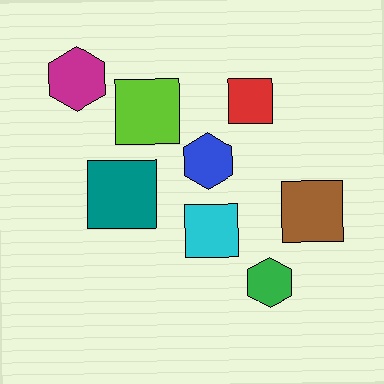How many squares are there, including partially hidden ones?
There are 5 squares.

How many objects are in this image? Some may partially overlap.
There are 8 objects.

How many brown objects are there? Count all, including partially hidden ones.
There is 1 brown object.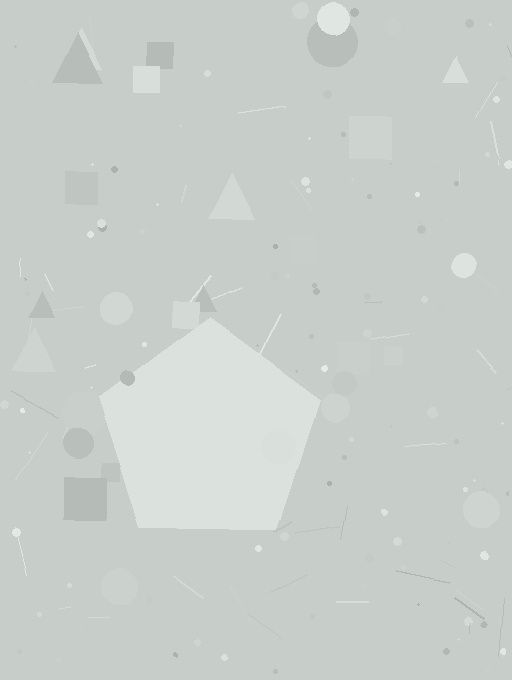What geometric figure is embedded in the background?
A pentagon is embedded in the background.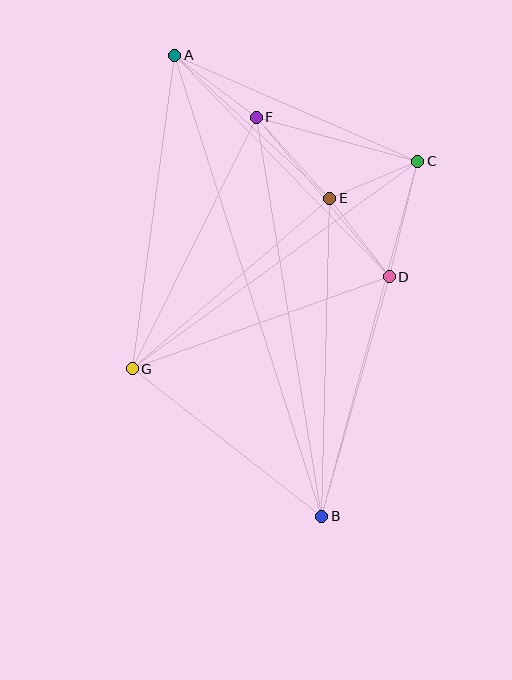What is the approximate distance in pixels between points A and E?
The distance between A and E is approximately 211 pixels.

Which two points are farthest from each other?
Points A and B are farthest from each other.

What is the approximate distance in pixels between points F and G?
The distance between F and G is approximately 280 pixels.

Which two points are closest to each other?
Points C and E are closest to each other.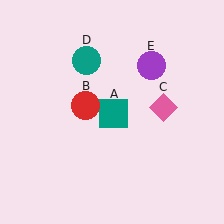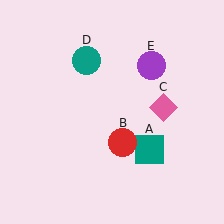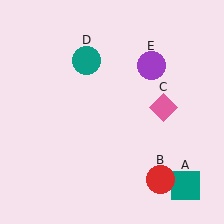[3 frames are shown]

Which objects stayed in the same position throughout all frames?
Pink diamond (object C) and teal circle (object D) and purple circle (object E) remained stationary.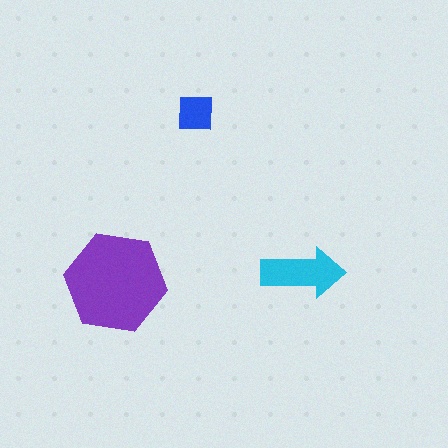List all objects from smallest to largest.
The blue square, the cyan arrow, the purple hexagon.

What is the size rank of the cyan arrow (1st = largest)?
2nd.